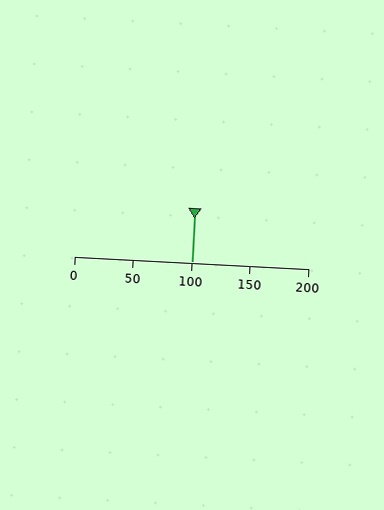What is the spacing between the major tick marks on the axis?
The major ticks are spaced 50 apart.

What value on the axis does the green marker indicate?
The marker indicates approximately 100.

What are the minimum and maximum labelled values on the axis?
The axis runs from 0 to 200.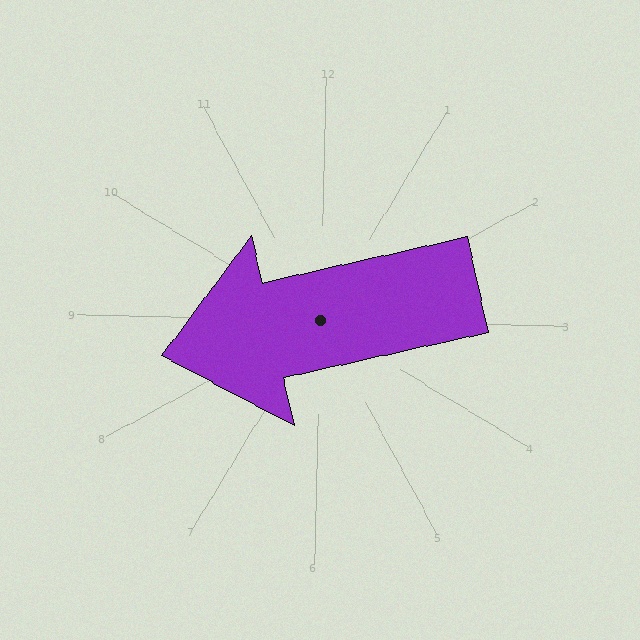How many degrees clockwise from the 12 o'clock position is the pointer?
Approximately 256 degrees.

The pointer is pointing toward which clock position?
Roughly 9 o'clock.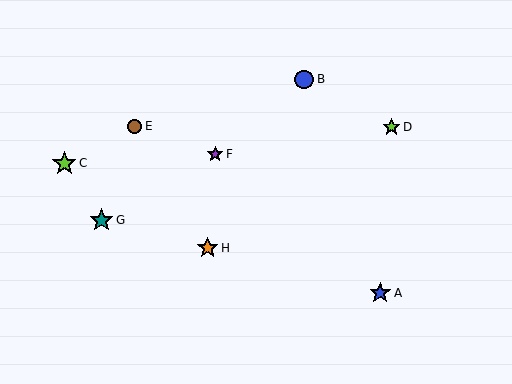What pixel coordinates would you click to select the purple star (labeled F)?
Click at (215, 154) to select the purple star F.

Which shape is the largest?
The lime star (labeled C) is the largest.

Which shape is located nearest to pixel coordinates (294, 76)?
The blue circle (labeled B) at (304, 79) is nearest to that location.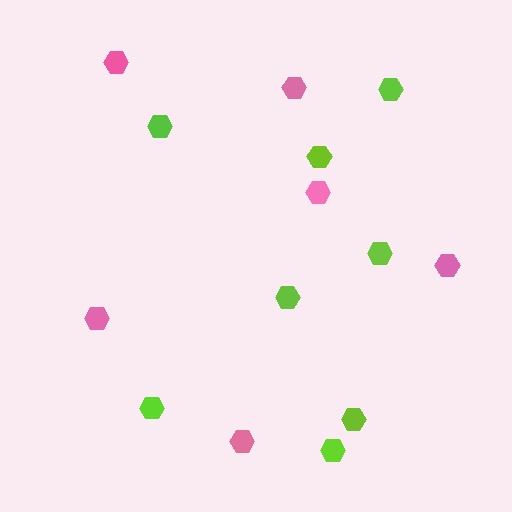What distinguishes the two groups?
There are 2 groups: one group of pink hexagons (6) and one group of lime hexagons (8).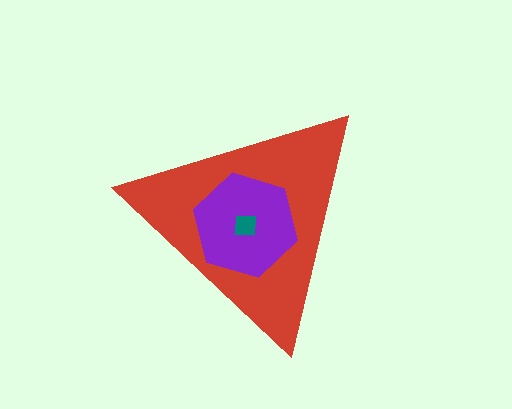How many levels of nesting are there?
3.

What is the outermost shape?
The red triangle.